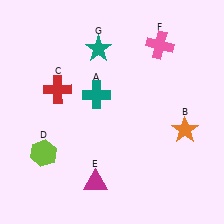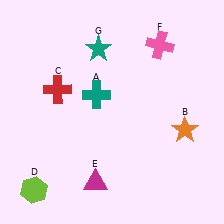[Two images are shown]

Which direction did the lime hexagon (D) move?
The lime hexagon (D) moved down.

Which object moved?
The lime hexagon (D) moved down.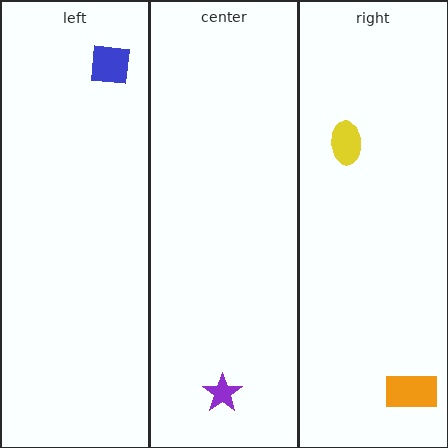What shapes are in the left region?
The blue square.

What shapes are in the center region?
The purple star.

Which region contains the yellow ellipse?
The right region.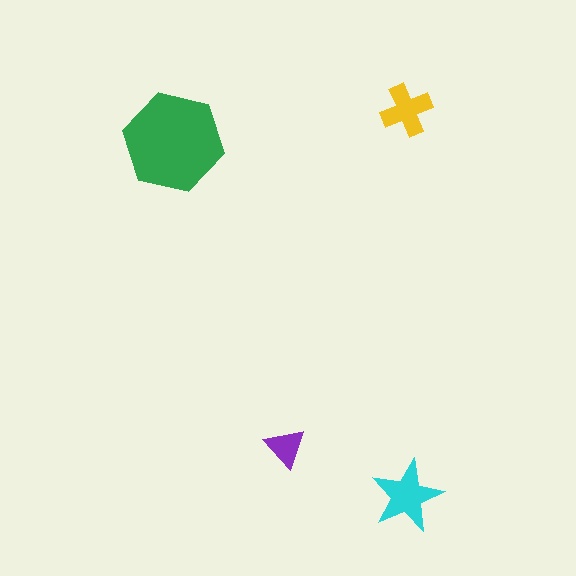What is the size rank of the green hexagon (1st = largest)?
1st.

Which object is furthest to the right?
The cyan star is rightmost.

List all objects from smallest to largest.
The purple triangle, the yellow cross, the cyan star, the green hexagon.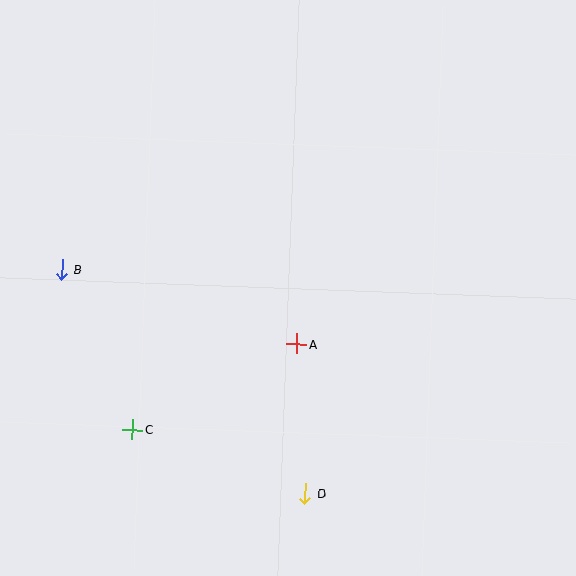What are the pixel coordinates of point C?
Point C is at (133, 430).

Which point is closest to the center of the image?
Point A at (297, 344) is closest to the center.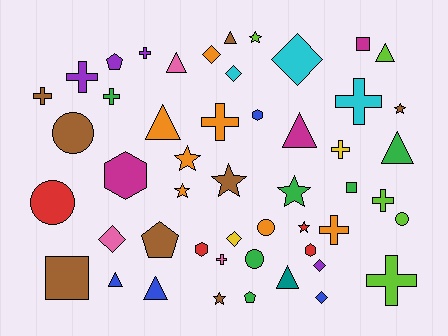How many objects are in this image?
There are 50 objects.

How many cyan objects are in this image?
There are 3 cyan objects.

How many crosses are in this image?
There are 11 crosses.